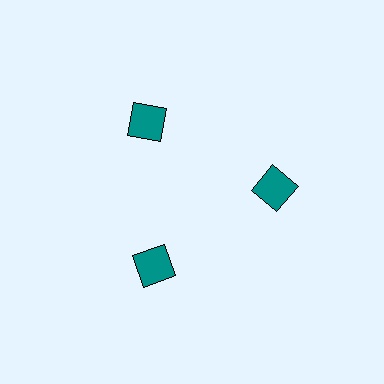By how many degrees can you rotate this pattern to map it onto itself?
The pattern maps onto itself every 120 degrees of rotation.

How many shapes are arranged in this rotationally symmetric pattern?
There are 3 shapes, arranged in 3 groups of 1.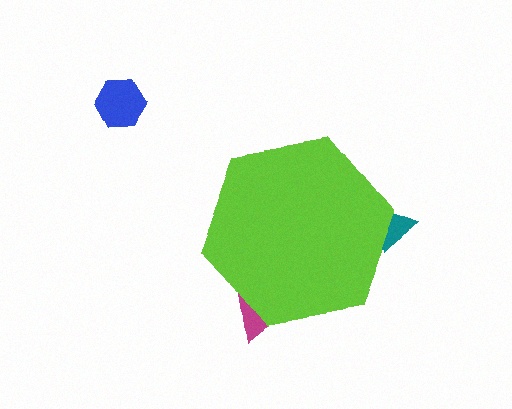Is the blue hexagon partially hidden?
No, the blue hexagon is fully visible.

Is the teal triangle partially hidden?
Yes, the teal triangle is partially hidden behind the lime hexagon.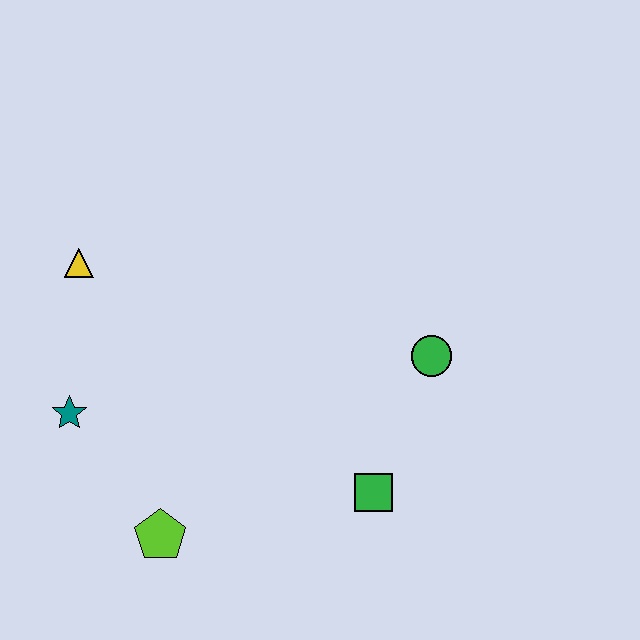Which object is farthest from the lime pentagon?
The green circle is farthest from the lime pentagon.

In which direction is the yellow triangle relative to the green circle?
The yellow triangle is to the left of the green circle.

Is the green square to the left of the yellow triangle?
No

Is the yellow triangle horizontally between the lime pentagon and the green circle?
No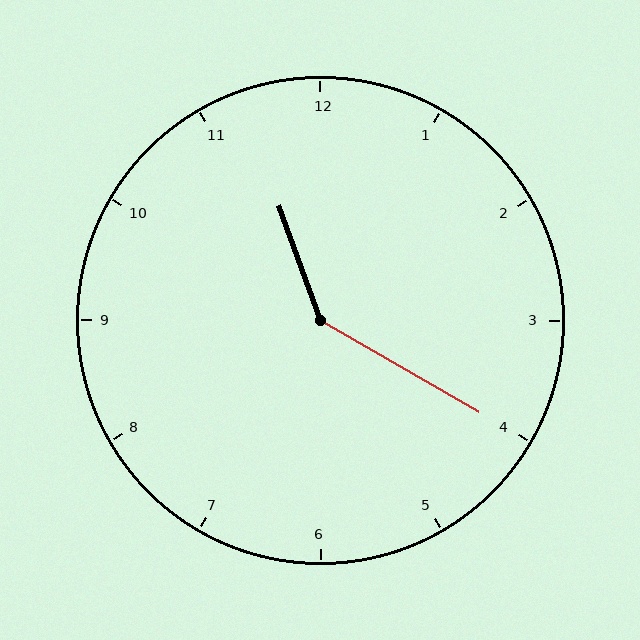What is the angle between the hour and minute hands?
Approximately 140 degrees.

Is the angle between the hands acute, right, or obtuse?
It is obtuse.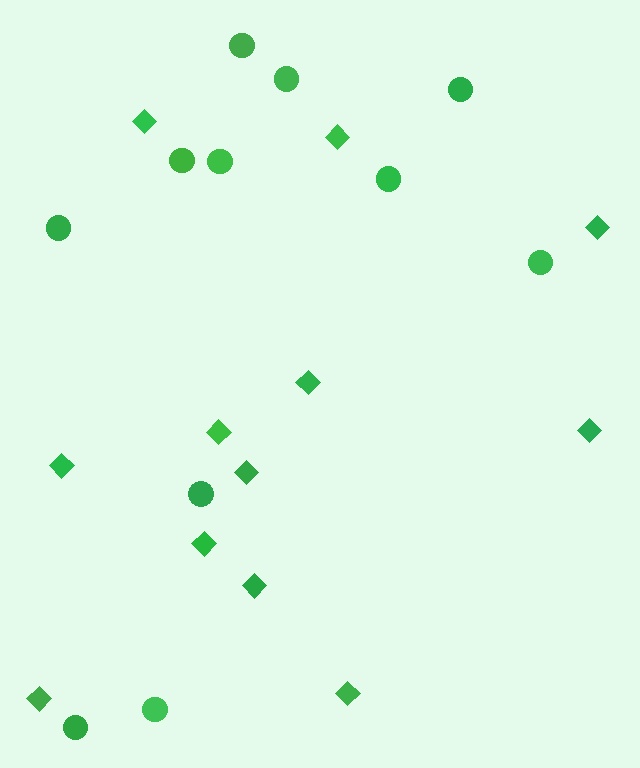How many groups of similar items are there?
There are 2 groups: one group of circles (11) and one group of diamonds (12).